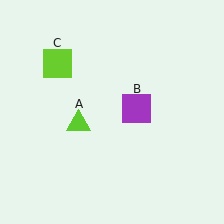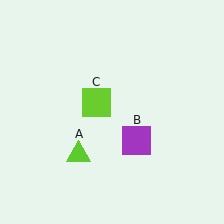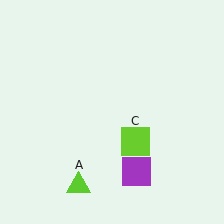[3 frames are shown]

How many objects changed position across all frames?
3 objects changed position: lime triangle (object A), purple square (object B), lime square (object C).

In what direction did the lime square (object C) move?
The lime square (object C) moved down and to the right.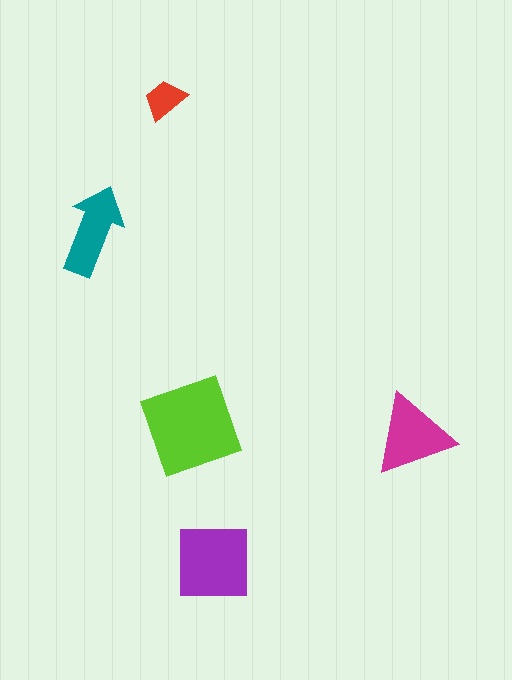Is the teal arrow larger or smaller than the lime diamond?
Smaller.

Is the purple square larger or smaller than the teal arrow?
Larger.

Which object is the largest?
The lime diamond.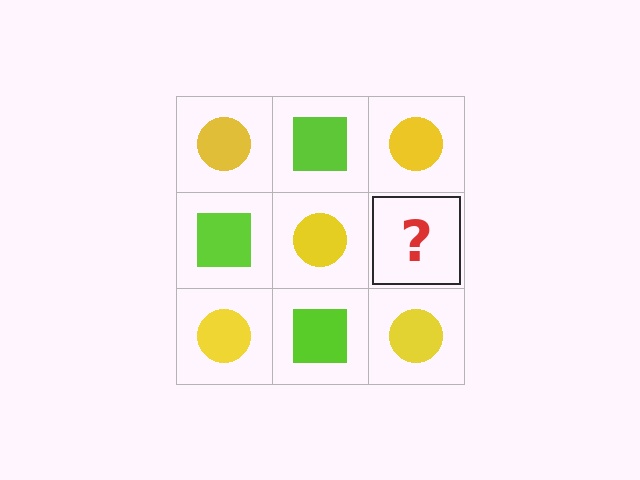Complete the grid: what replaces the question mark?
The question mark should be replaced with a lime square.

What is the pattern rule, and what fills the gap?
The rule is that it alternates yellow circle and lime square in a checkerboard pattern. The gap should be filled with a lime square.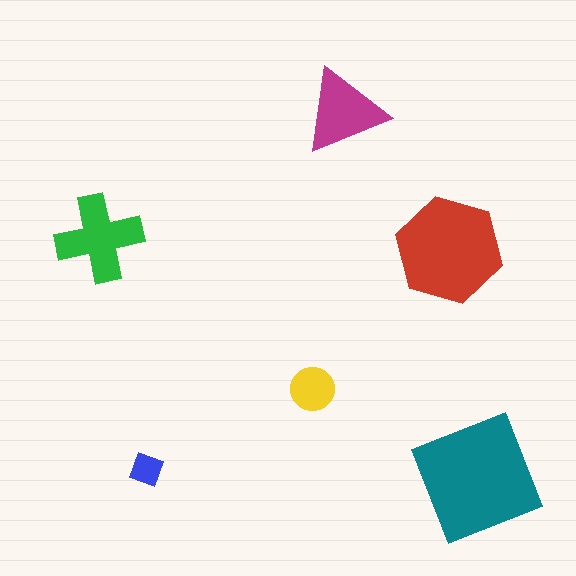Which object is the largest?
The teal square.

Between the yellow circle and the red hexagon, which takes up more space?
The red hexagon.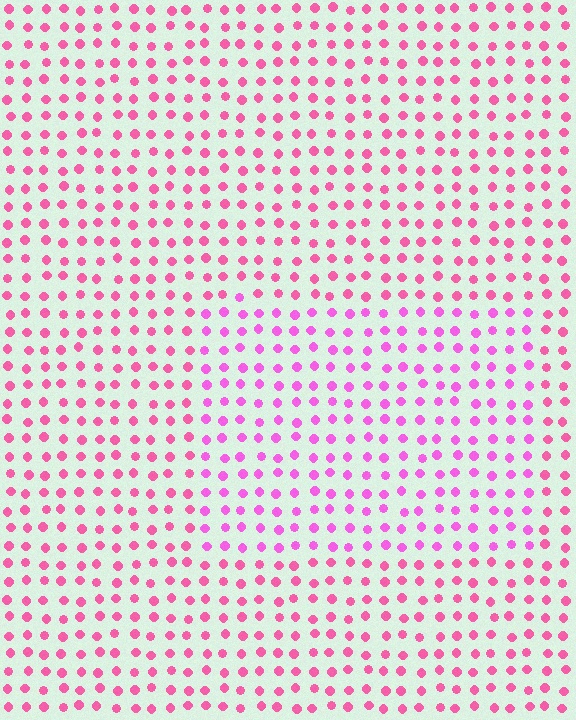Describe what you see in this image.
The image is filled with small pink elements in a uniform arrangement. A rectangle-shaped region is visible where the elements are tinted to a slightly different hue, forming a subtle color boundary.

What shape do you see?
I see a rectangle.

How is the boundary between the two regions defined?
The boundary is defined purely by a slight shift in hue (about 24 degrees). Spacing, size, and orientation are identical on both sides.